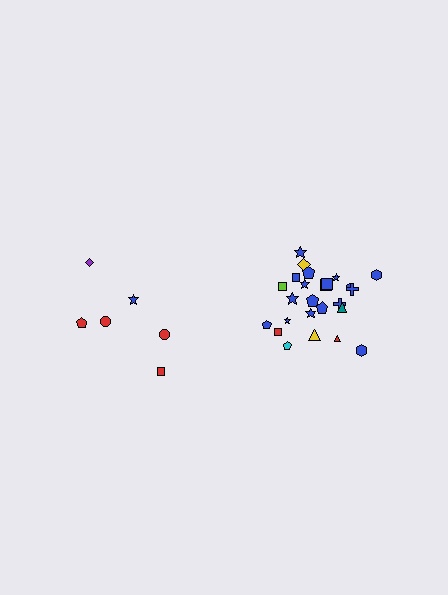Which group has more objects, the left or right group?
The right group.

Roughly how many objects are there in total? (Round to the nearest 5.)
Roughly 30 objects in total.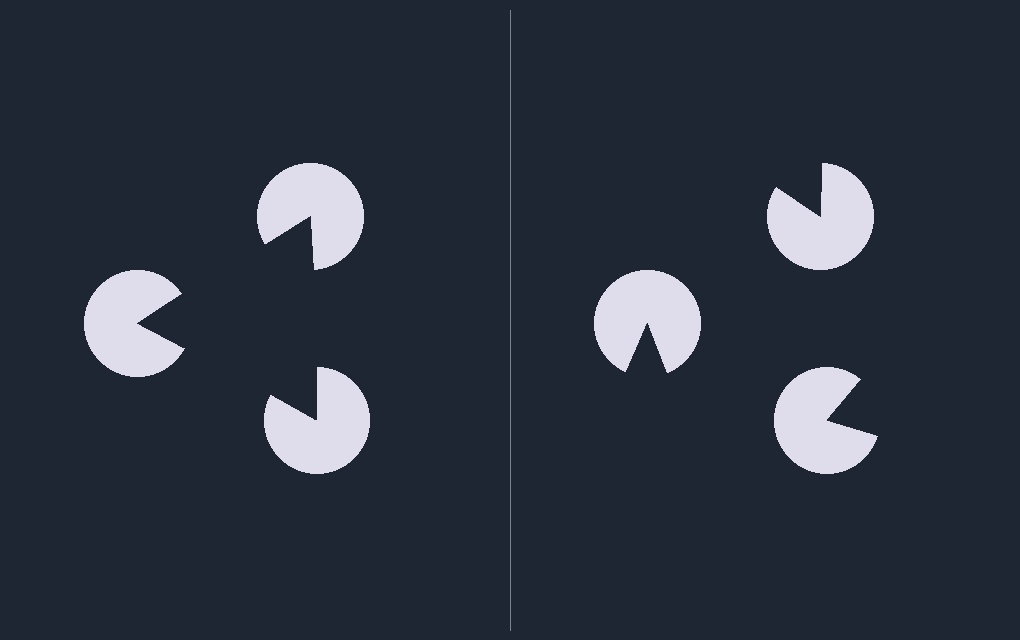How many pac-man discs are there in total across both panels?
6 — 3 on each side.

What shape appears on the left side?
An illusory triangle.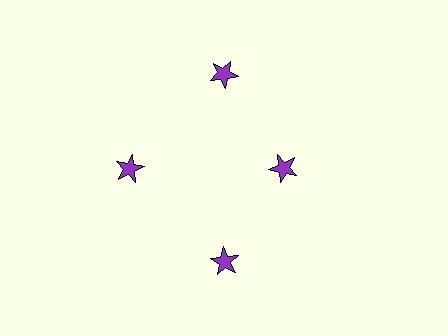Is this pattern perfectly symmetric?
No. The 4 purple stars are arranged in a ring, but one element near the 3 o'clock position is pulled inward toward the center, breaking the 4-fold rotational symmetry.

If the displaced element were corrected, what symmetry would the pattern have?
It would have 4-fold rotational symmetry — the pattern would map onto itself every 90 degrees.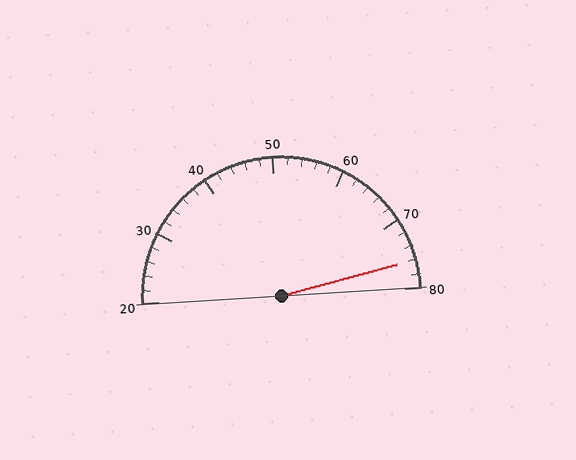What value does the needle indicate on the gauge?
The needle indicates approximately 76.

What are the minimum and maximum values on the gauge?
The gauge ranges from 20 to 80.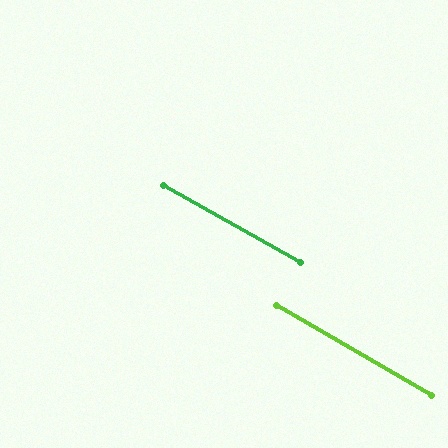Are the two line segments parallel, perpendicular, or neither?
Parallel — their directions differ by only 0.9°.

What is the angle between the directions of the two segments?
Approximately 1 degree.